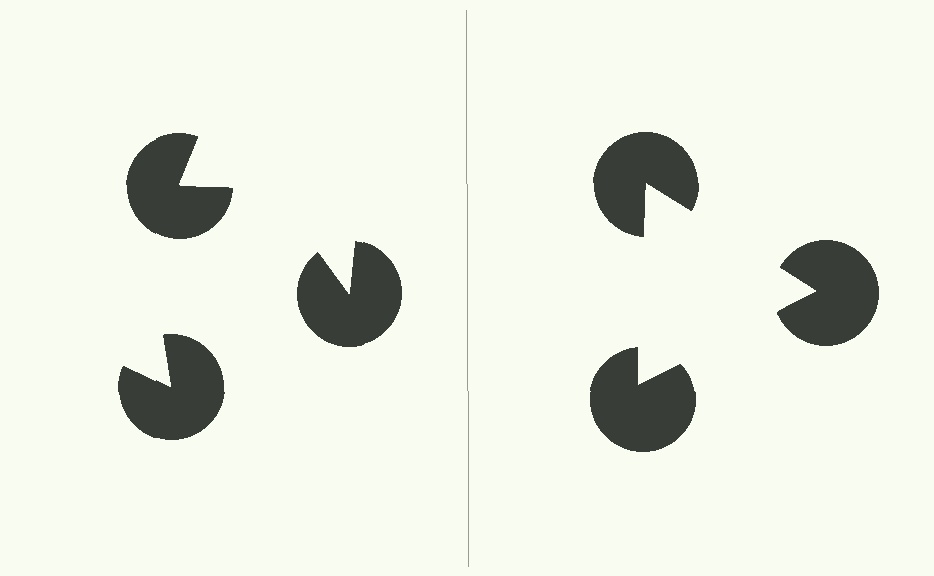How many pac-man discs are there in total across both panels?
6 — 3 on each side.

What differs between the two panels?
The pac-man discs are positioned identically on both sides; only the wedge orientations differ. On the right they align to a triangle; on the left they are misaligned.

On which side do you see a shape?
An illusory triangle appears on the right side. On the left side the wedge cuts are rotated, so no coherent shape forms.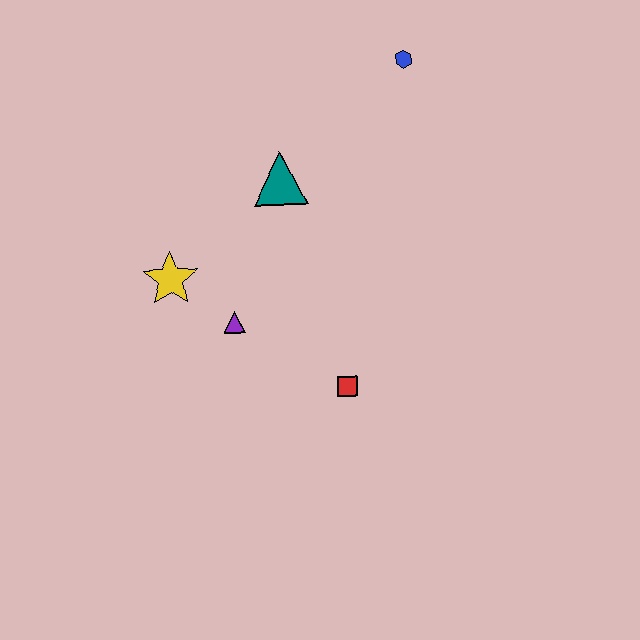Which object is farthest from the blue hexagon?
The red square is farthest from the blue hexagon.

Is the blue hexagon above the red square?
Yes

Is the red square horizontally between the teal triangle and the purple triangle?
No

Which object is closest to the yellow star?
The purple triangle is closest to the yellow star.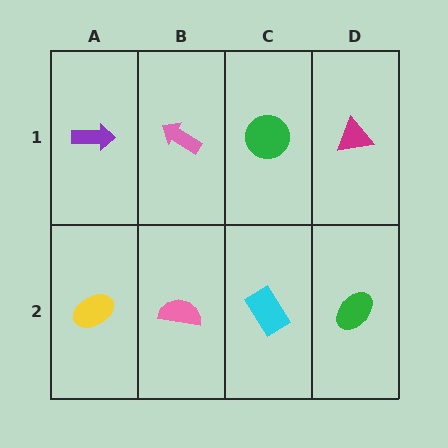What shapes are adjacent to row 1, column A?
A yellow ellipse (row 2, column A), a pink arrow (row 1, column B).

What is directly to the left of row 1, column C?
A pink arrow.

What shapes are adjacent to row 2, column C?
A green circle (row 1, column C), a pink semicircle (row 2, column B), a green ellipse (row 2, column D).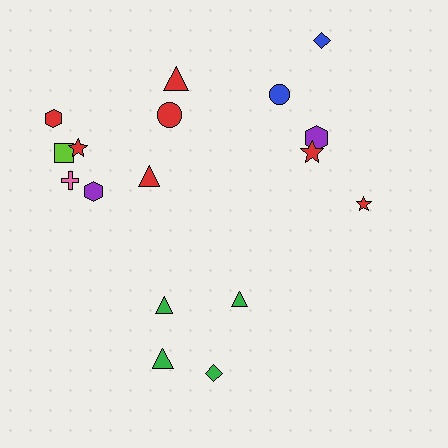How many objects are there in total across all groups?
There are 17 objects.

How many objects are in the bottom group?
There are 4 objects.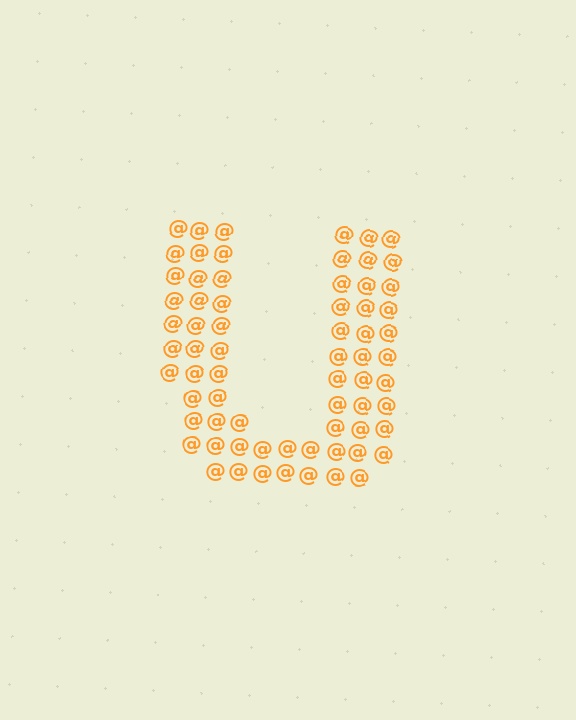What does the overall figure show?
The overall figure shows the letter U.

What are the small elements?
The small elements are at signs.